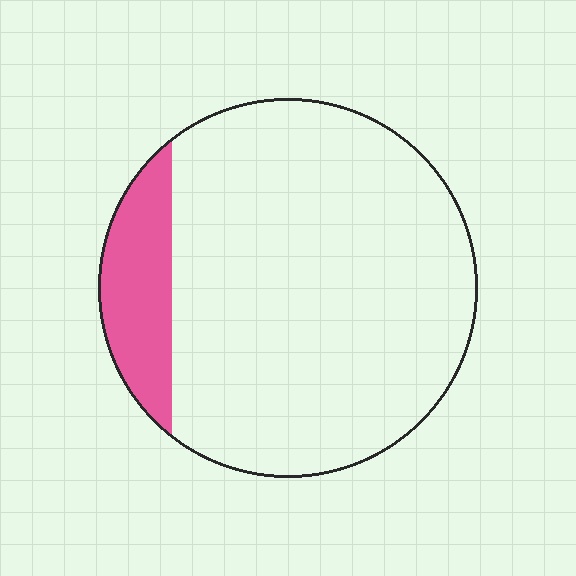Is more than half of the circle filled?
No.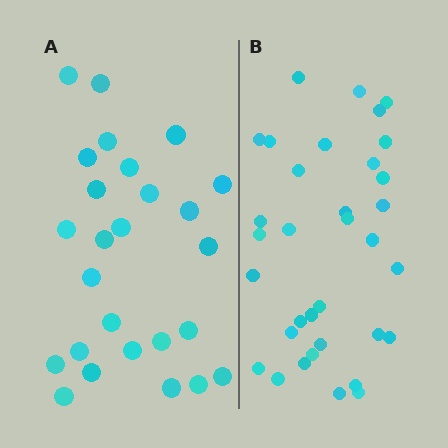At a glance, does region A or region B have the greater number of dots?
Region B (the right region) has more dots.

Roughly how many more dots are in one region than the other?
Region B has roughly 8 or so more dots than region A.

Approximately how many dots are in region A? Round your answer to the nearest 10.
About 30 dots. (The exact count is 26, which rounds to 30.)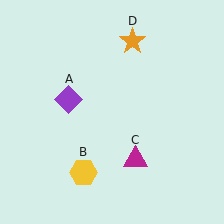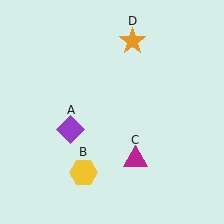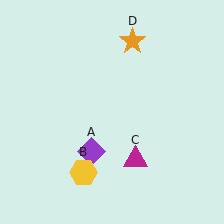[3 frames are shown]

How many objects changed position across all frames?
1 object changed position: purple diamond (object A).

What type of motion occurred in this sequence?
The purple diamond (object A) rotated counterclockwise around the center of the scene.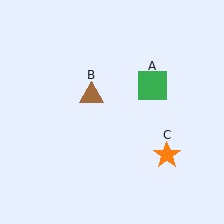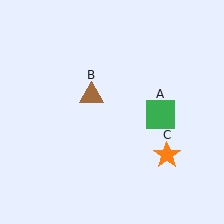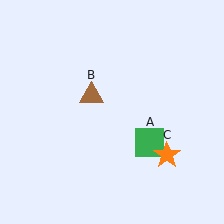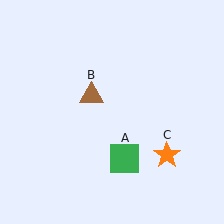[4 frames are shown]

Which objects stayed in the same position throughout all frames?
Brown triangle (object B) and orange star (object C) remained stationary.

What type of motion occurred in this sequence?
The green square (object A) rotated clockwise around the center of the scene.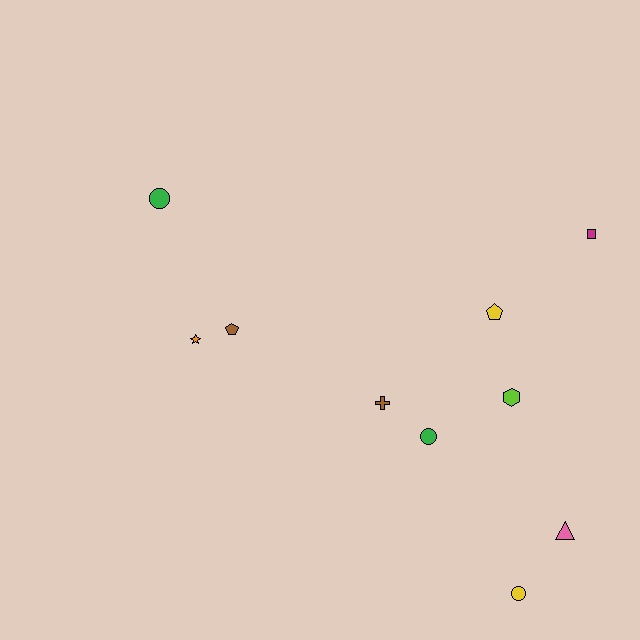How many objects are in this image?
There are 10 objects.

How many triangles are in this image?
There is 1 triangle.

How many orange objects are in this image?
There is 1 orange object.